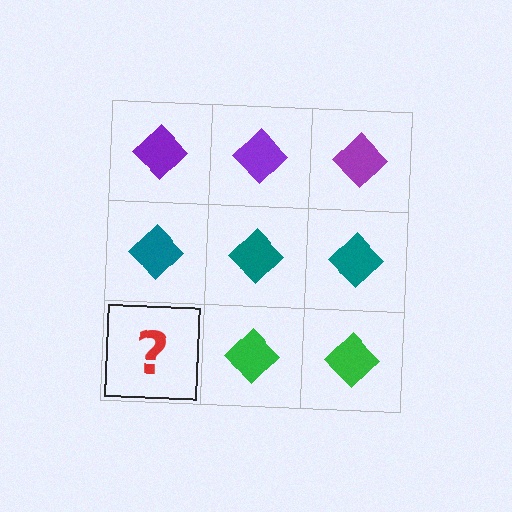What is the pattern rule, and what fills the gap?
The rule is that each row has a consistent color. The gap should be filled with a green diamond.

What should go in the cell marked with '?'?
The missing cell should contain a green diamond.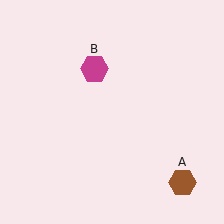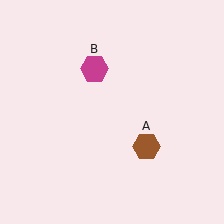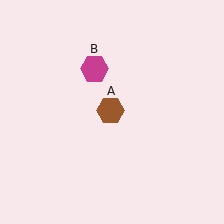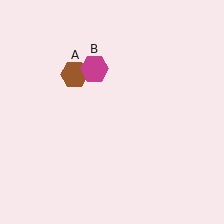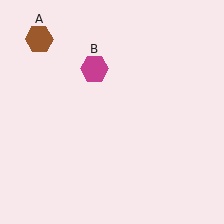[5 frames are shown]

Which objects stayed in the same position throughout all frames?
Magenta hexagon (object B) remained stationary.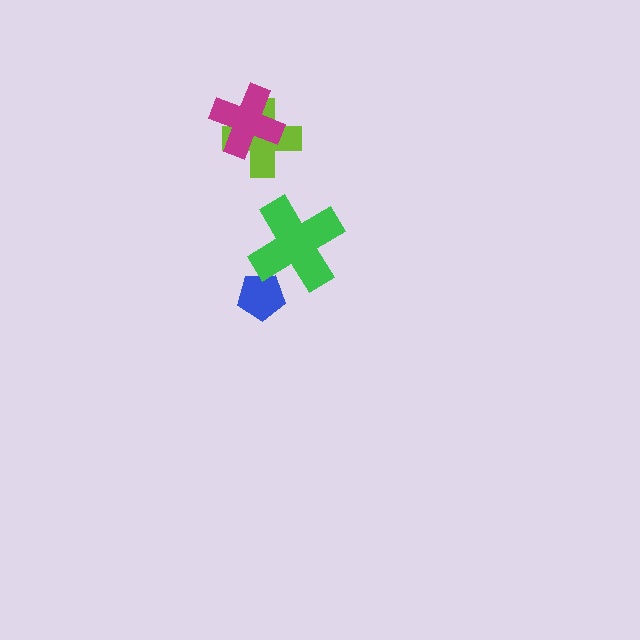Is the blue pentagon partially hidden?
Yes, it is partially covered by another shape.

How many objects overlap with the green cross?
1 object overlaps with the green cross.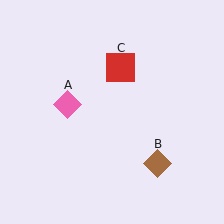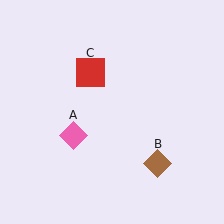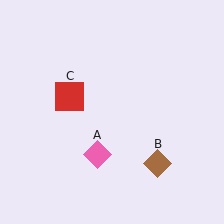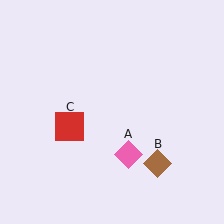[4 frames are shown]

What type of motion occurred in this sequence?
The pink diamond (object A), red square (object C) rotated counterclockwise around the center of the scene.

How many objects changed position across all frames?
2 objects changed position: pink diamond (object A), red square (object C).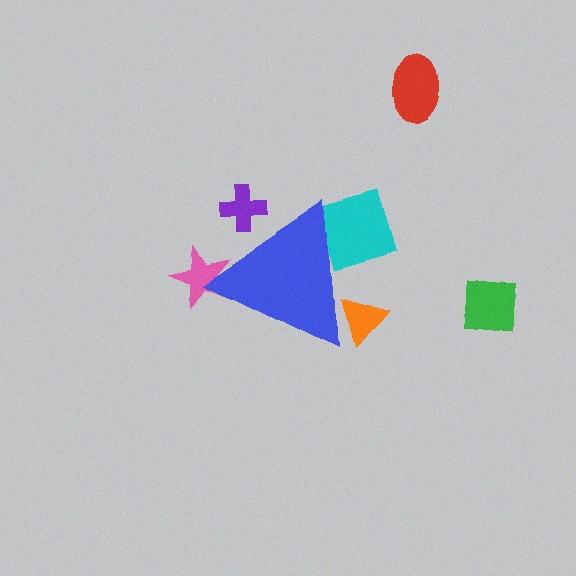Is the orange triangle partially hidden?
Yes, the orange triangle is partially hidden behind the blue triangle.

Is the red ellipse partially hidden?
No, the red ellipse is fully visible.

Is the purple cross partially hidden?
Yes, the purple cross is partially hidden behind the blue triangle.